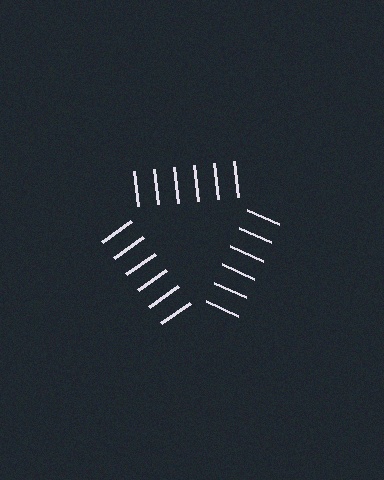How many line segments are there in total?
18 — 6 along each of the 3 edges.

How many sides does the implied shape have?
3 sides — the line-ends trace a triangle.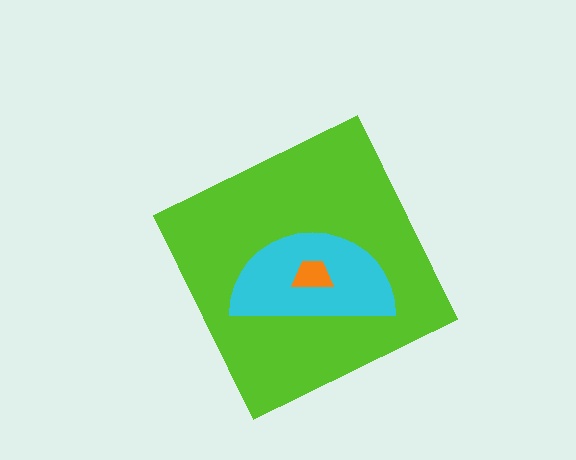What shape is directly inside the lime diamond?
The cyan semicircle.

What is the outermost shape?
The lime diamond.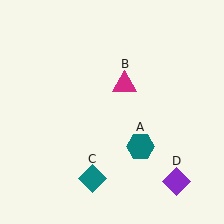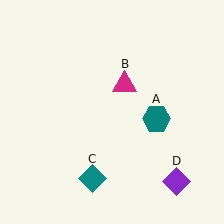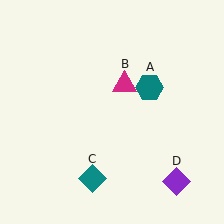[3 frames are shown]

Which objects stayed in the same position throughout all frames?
Magenta triangle (object B) and teal diamond (object C) and purple diamond (object D) remained stationary.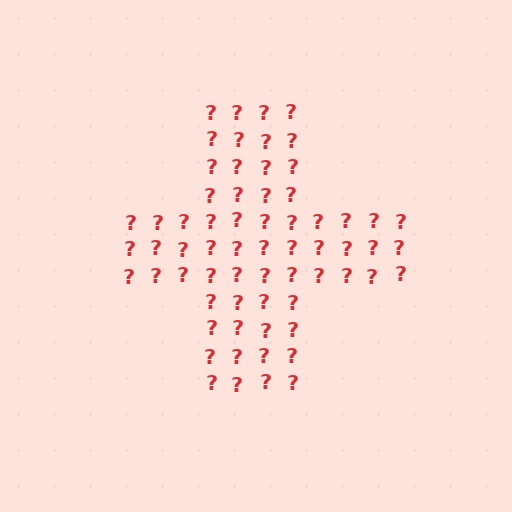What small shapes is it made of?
It is made of small question marks.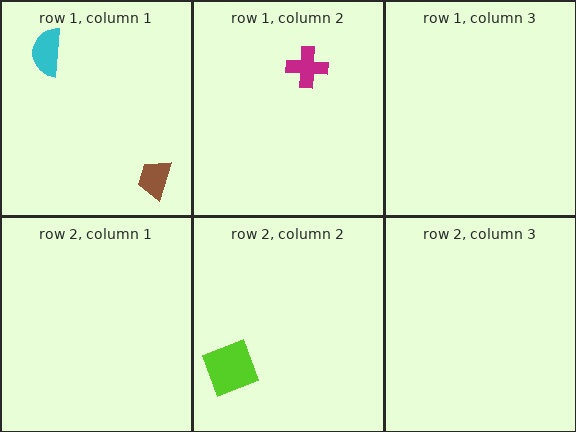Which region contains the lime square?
The row 2, column 2 region.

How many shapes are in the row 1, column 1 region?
2.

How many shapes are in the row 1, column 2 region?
1.